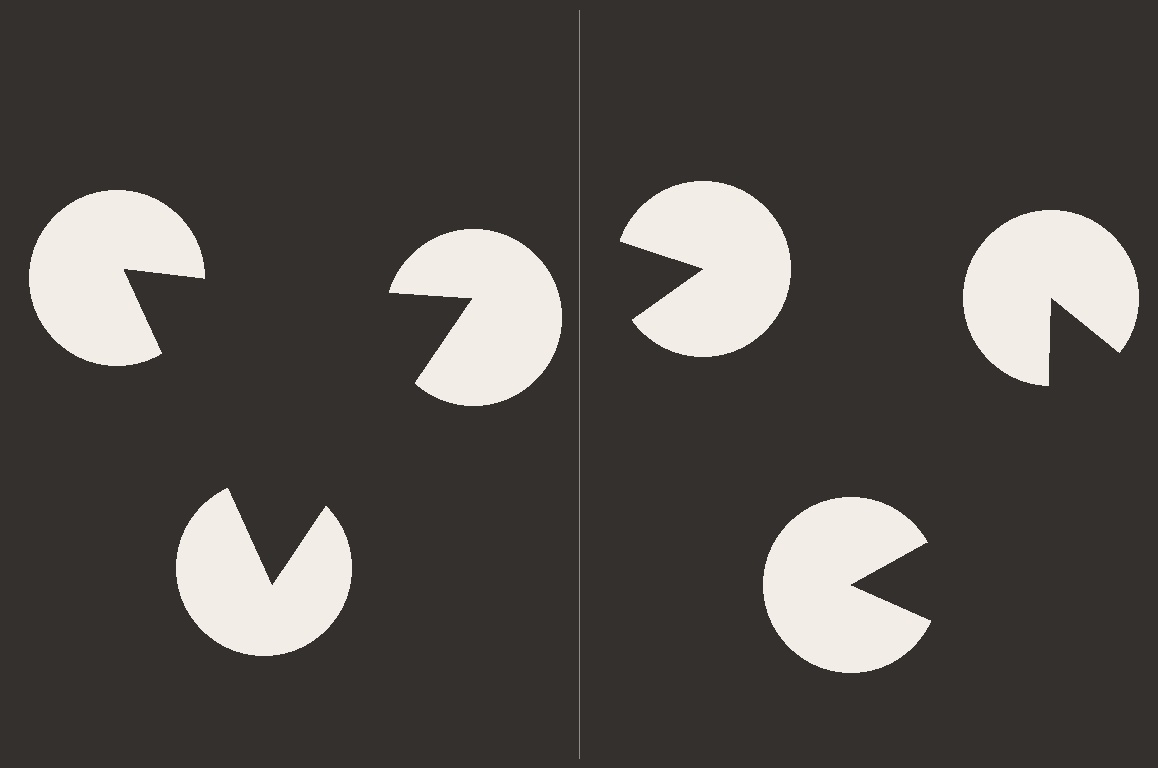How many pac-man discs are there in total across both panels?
6 — 3 on each side.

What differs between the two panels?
The pac-man discs are positioned identically on both sides; only the wedge orientations differ. On the left they align to a triangle; on the right they are misaligned.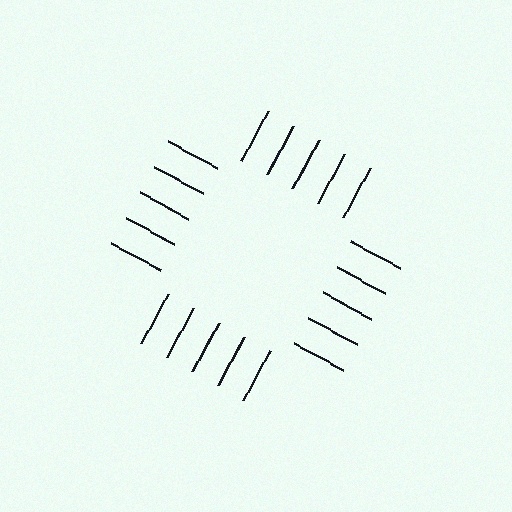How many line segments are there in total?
20 — 5 along each of the 4 edges.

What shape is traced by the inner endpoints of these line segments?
An illusory square — the line segments terminate on its edges but no continuous stroke is drawn.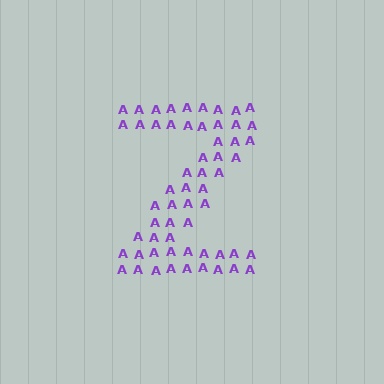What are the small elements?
The small elements are letter A's.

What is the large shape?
The large shape is the letter Z.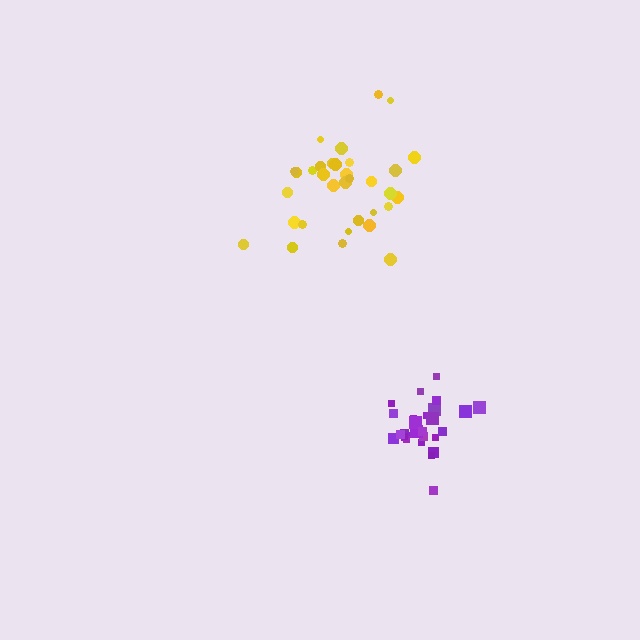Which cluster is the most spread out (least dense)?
Yellow.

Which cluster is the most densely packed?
Purple.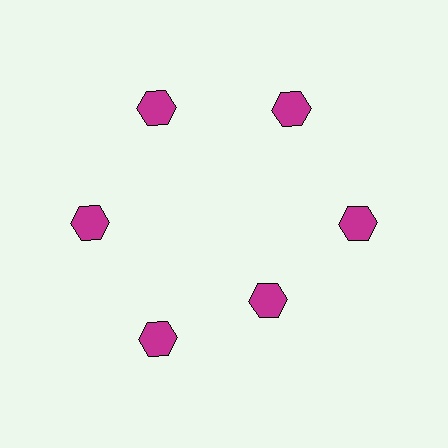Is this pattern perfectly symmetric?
No. The 6 magenta hexagons are arranged in a ring, but one element near the 5 o'clock position is pulled inward toward the center, breaking the 6-fold rotational symmetry.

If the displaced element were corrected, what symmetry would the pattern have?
It would have 6-fold rotational symmetry — the pattern would map onto itself every 60 degrees.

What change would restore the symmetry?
The symmetry would be restored by moving it outward, back onto the ring so that all 6 hexagons sit at equal angles and equal distance from the center.